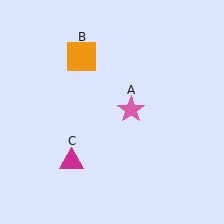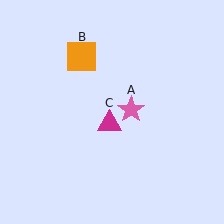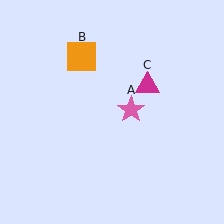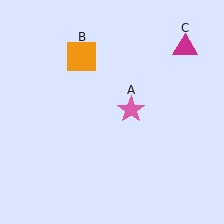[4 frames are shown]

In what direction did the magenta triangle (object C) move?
The magenta triangle (object C) moved up and to the right.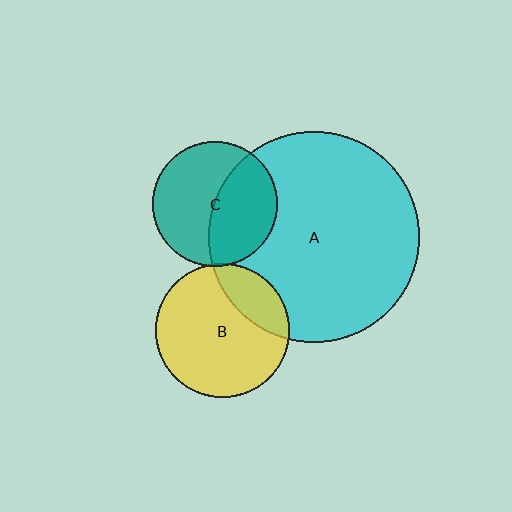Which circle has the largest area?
Circle A (cyan).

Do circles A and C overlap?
Yes.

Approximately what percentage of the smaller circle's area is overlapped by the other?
Approximately 45%.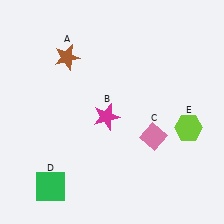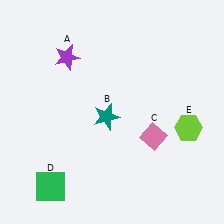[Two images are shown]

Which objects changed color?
A changed from brown to purple. B changed from magenta to teal.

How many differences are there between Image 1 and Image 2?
There are 2 differences between the two images.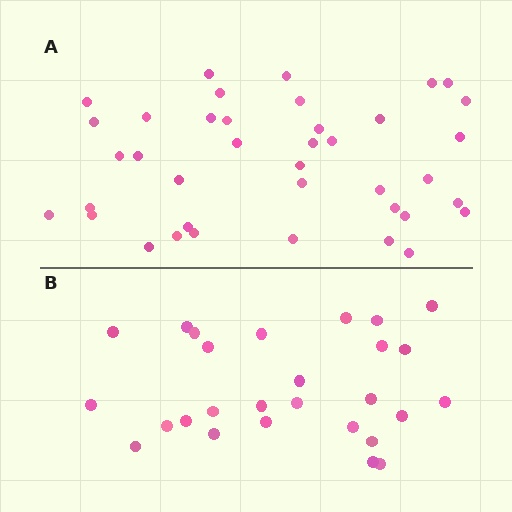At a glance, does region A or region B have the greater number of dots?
Region A (the top region) has more dots.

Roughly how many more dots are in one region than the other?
Region A has roughly 12 or so more dots than region B.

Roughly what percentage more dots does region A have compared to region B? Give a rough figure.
About 45% more.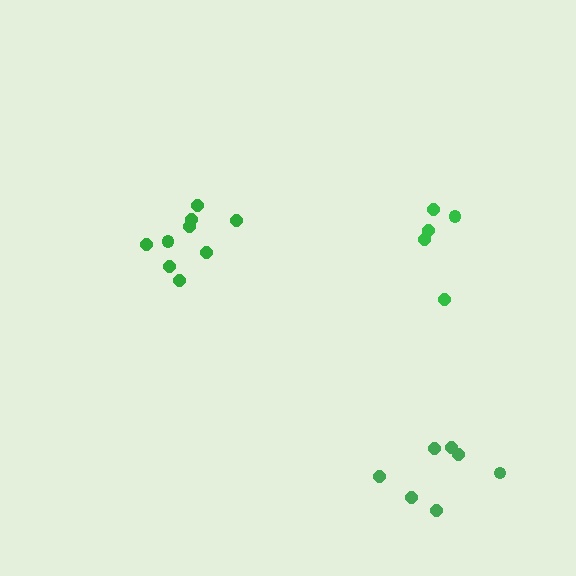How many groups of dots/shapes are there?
There are 3 groups.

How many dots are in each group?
Group 1: 9 dots, Group 2: 5 dots, Group 3: 7 dots (21 total).